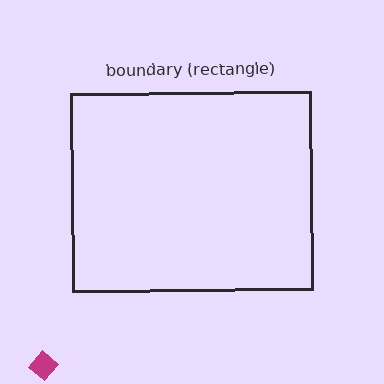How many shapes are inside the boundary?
0 inside, 1 outside.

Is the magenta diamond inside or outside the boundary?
Outside.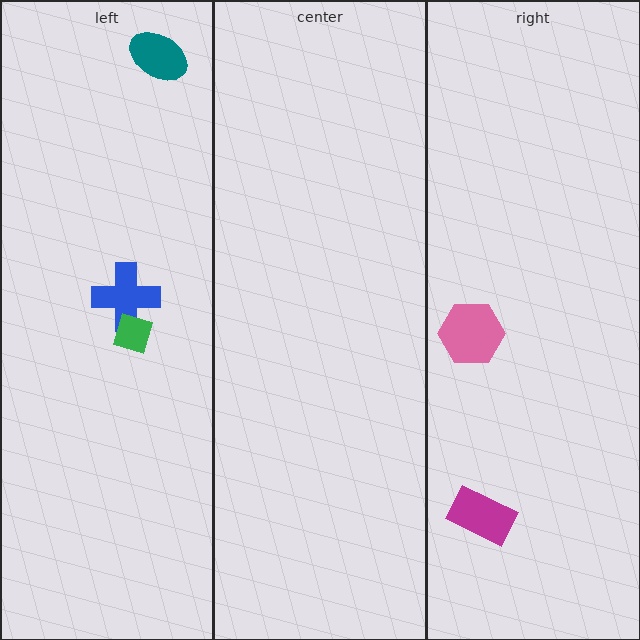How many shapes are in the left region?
3.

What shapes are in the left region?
The blue cross, the teal ellipse, the green diamond.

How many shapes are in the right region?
2.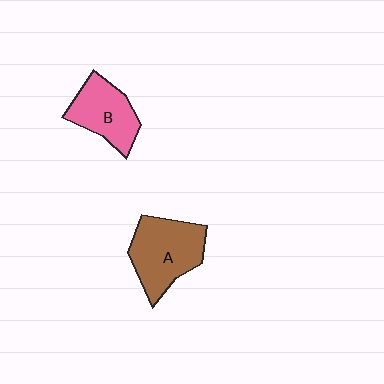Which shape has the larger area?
Shape A (brown).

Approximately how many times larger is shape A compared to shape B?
Approximately 1.3 times.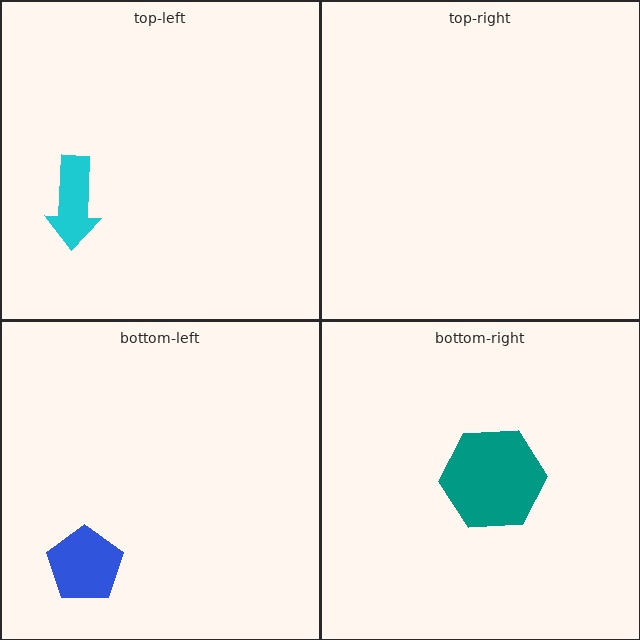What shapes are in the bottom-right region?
The teal hexagon.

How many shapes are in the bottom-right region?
1.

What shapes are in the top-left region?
The cyan arrow.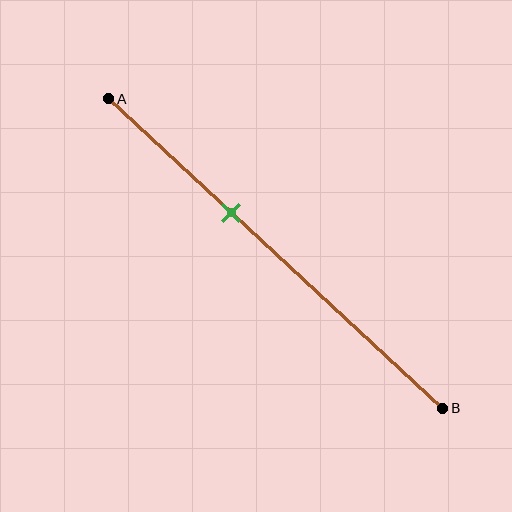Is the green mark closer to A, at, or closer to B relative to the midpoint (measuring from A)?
The green mark is closer to point A than the midpoint of segment AB.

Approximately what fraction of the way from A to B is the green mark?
The green mark is approximately 35% of the way from A to B.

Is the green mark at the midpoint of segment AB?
No, the mark is at about 35% from A, not at the 50% midpoint.